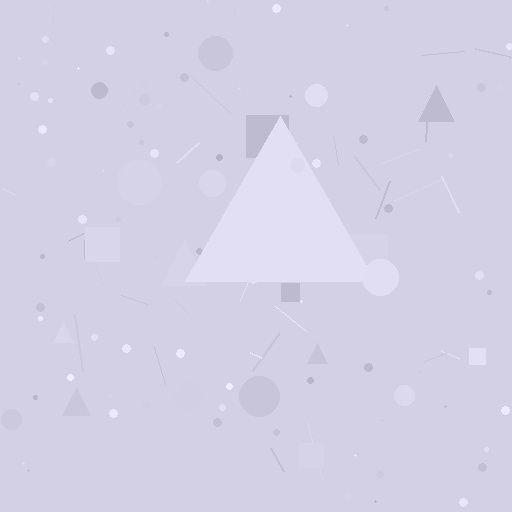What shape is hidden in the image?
A triangle is hidden in the image.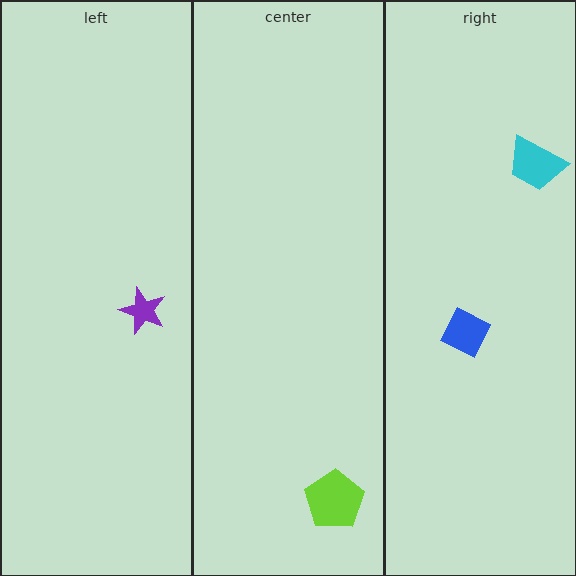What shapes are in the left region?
The purple star.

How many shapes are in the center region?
1.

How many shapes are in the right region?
2.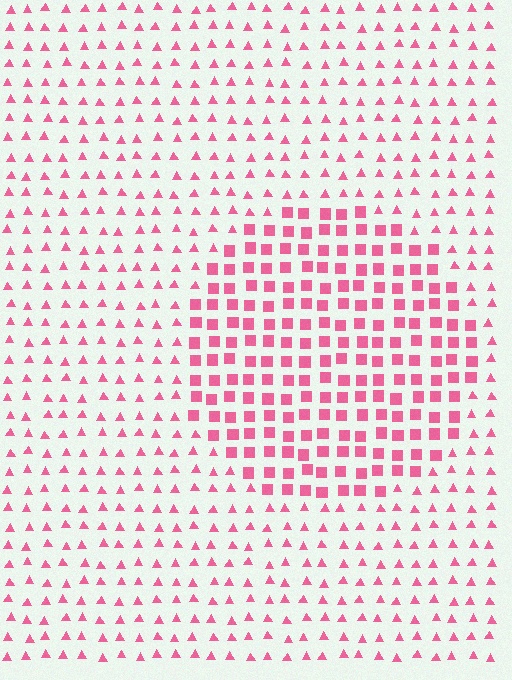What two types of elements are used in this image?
The image uses squares inside the circle region and triangles outside it.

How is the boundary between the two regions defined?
The boundary is defined by a change in element shape: squares inside vs. triangles outside. All elements share the same color and spacing.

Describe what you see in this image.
The image is filled with small pink elements arranged in a uniform grid. A circle-shaped region contains squares, while the surrounding area contains triangles. The boundary is defined purely by the change in element shape.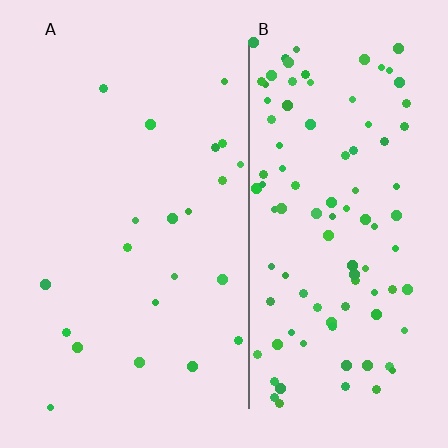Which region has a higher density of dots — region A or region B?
B (the right).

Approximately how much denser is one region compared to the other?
Approximately 4.8× — region B over region A.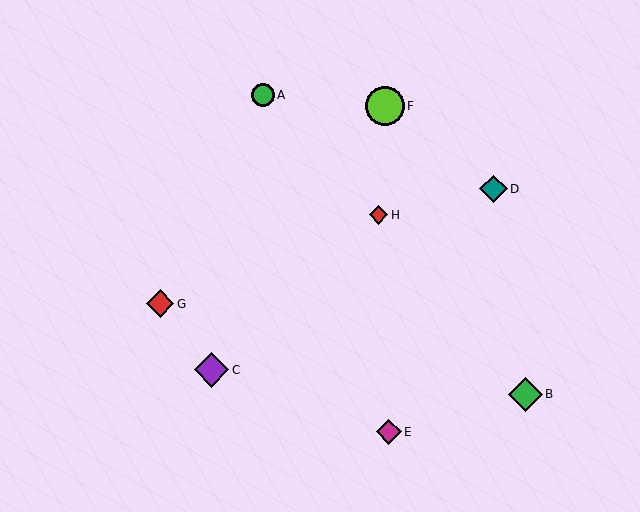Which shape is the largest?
The lime circle (labeled F) is the largest.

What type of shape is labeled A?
Shape A is a green circle.